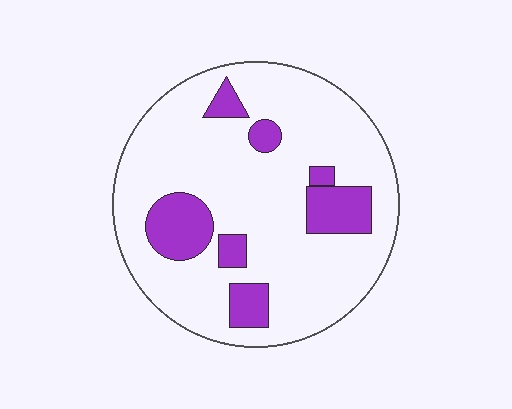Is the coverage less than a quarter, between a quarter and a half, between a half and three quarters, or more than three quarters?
Less than a quarter.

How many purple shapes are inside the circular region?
7.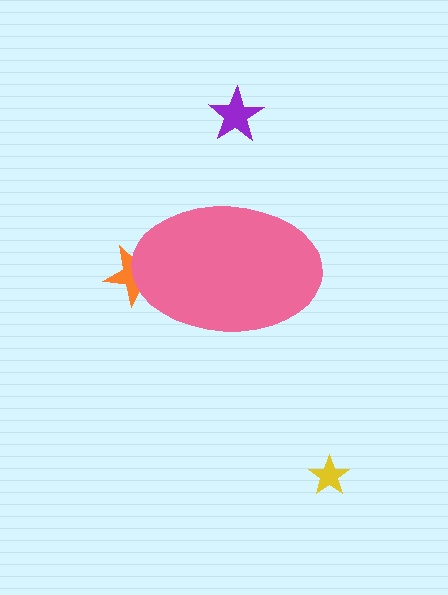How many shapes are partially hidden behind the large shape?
1 shape is partially hidden.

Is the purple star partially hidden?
No, the purple star is fully visible.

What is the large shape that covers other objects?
A pink ellipse.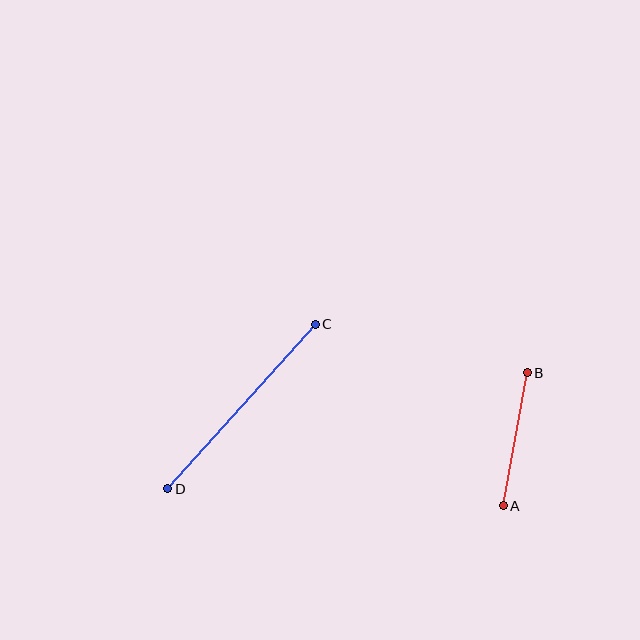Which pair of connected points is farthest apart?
Points C and D are farthest apart.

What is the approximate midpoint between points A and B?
The midpoint is at approximately (515, 439) pixels.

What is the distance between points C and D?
The distance is approximately 221 pixels.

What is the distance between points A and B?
The distance is approximately 135 pixels.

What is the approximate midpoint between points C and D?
The midpoint is at approximately (241, 407) pixels.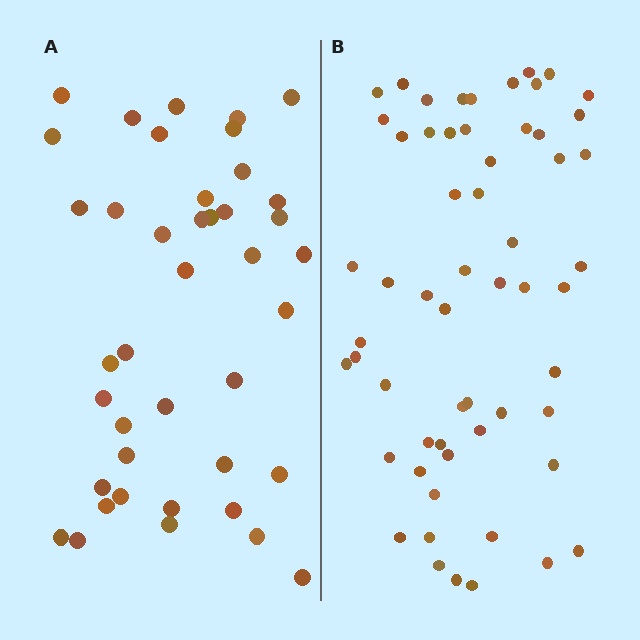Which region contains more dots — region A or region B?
Region B (the right region) has more dots.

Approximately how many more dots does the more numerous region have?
Region B has approximately 15 more dots than region A.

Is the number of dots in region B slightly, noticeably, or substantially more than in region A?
Region B has noticeably more, but not dramatically so. The ratio is roughly 1.4 to 1.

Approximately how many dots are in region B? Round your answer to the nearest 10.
About 60 dots. (The exact count is 58, which rounds to 60.)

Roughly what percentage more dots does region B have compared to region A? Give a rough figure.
About 40% more.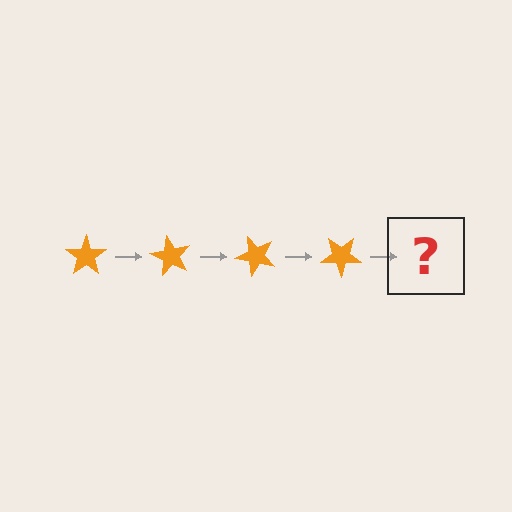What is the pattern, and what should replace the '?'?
The pattern is that the star rotates 60 degrees each step. The '?' should be an orange star rotated 240 degrees.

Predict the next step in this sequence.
The next step is an orange star rotated 240 degrees.